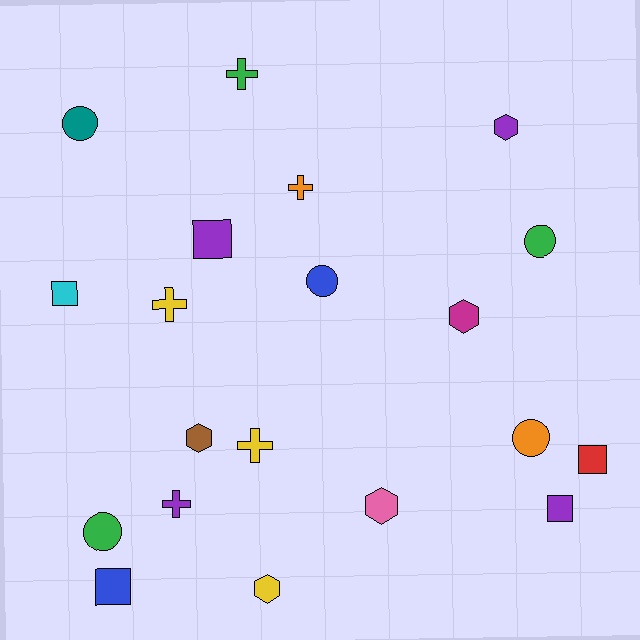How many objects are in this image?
There are 20 objects.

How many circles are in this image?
There are 5 circles.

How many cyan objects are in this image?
There is 1 cyan object.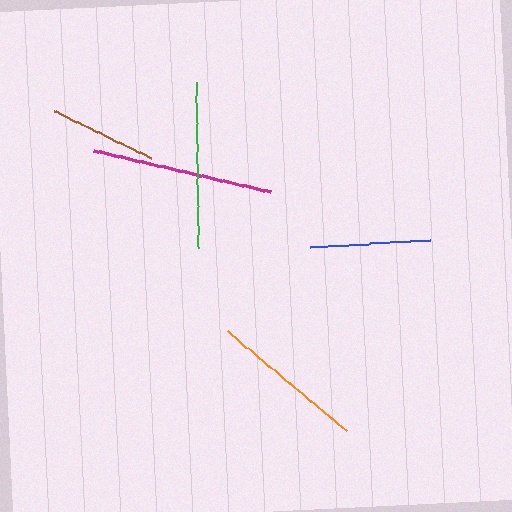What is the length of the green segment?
The green segment is approximately 165 pixels long.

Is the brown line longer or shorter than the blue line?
The blue line is longer than the brown line.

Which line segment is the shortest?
The brown line is the shortest at approximately 109 pixels.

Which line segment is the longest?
The magenta line is the longest at approximately 182 pixels.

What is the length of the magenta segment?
The magenta segment is approximately 182 pixels long.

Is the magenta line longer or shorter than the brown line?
The magenta line is longer than the brown line.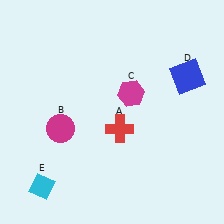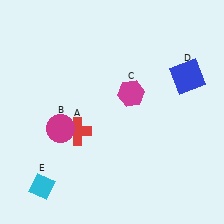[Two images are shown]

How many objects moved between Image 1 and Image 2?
1 object moved between the two images.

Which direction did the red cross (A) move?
The red cross (A) moved left.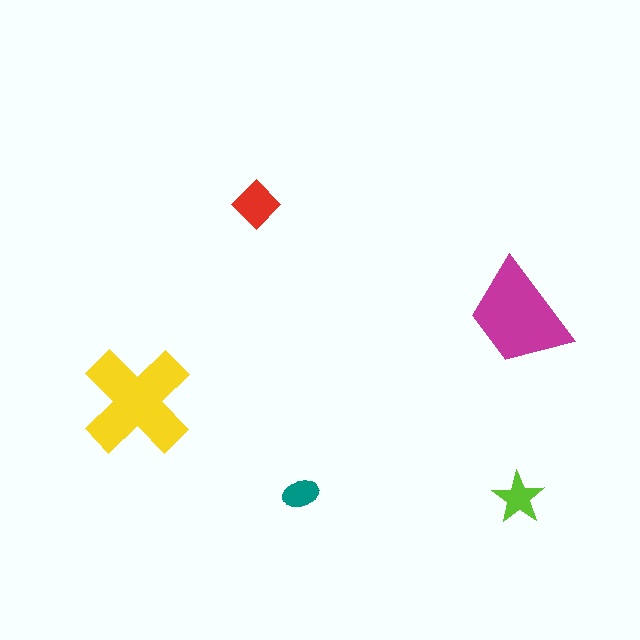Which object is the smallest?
The teal ellipse.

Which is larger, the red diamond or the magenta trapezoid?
The magenta trapezoid.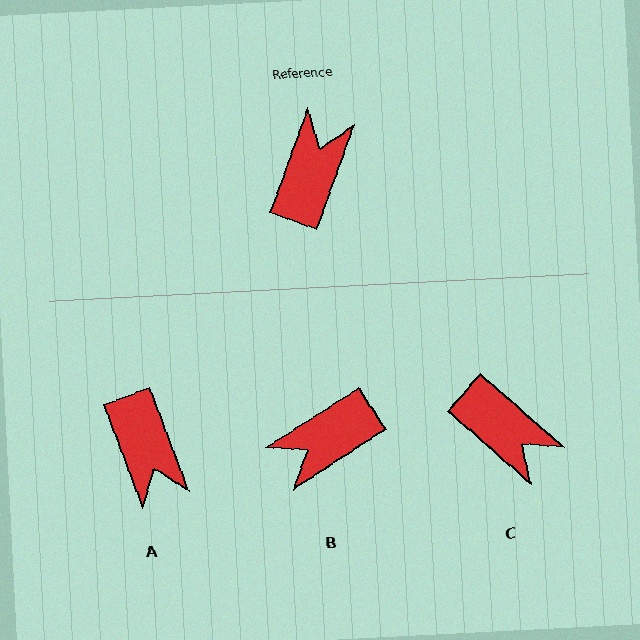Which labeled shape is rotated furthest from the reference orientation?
B, about 142 degrees away.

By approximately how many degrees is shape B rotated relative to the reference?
Approximately 142 degrees counter-clockwise.